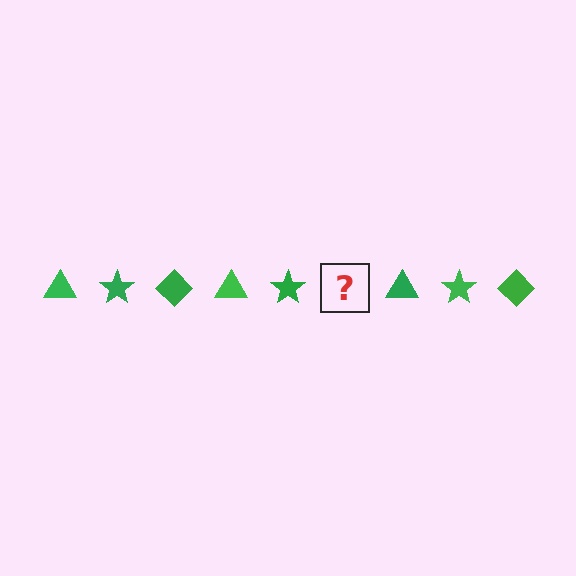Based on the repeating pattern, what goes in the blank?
The blank should be a green diamond.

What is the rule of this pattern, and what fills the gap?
The rule is that the pattern cycles through triangle, star, diamond shapes in green. The gap should be filled with a green diamond.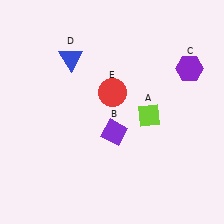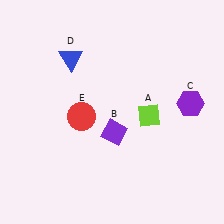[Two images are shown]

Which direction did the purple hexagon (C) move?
The purple hexagon (C) moved down.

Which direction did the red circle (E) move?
The red circle (E) moved left.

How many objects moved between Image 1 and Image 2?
2 objects moved between the two images.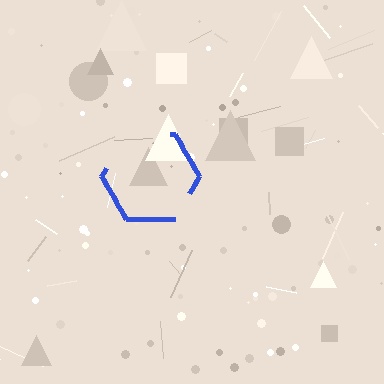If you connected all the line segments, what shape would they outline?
They would outline a hexagon.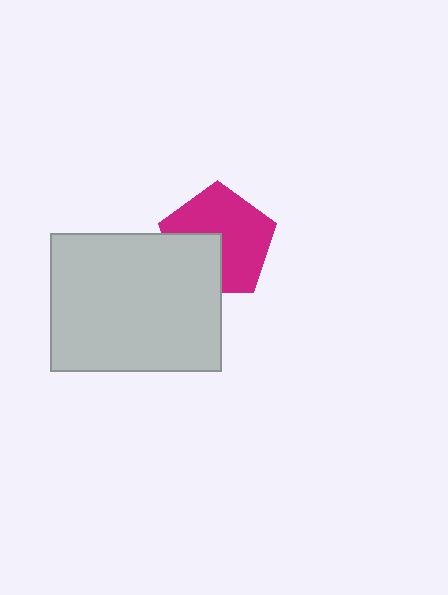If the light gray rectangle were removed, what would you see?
You would see the complete magenta pentagon.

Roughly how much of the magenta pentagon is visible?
Most of it is visible (roughly 67%).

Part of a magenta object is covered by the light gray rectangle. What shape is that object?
It is a pentagon.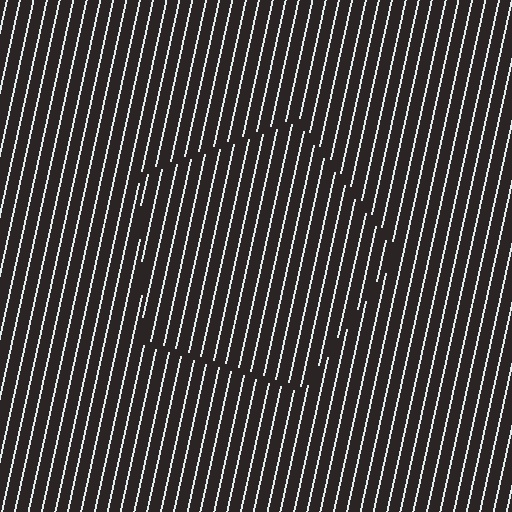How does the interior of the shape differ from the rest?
The interior of the shape contains the same grating, shifted by half a period — the contour is defined by the phase discontinuity where line-ends from the inner and outer gratings abut.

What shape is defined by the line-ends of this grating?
An illusory pentagon. The interior of the shape contains the same grating, shifted by half a period — the contour is defined by the phase discontinuity where line-ends from the inner and outer gratings abut.